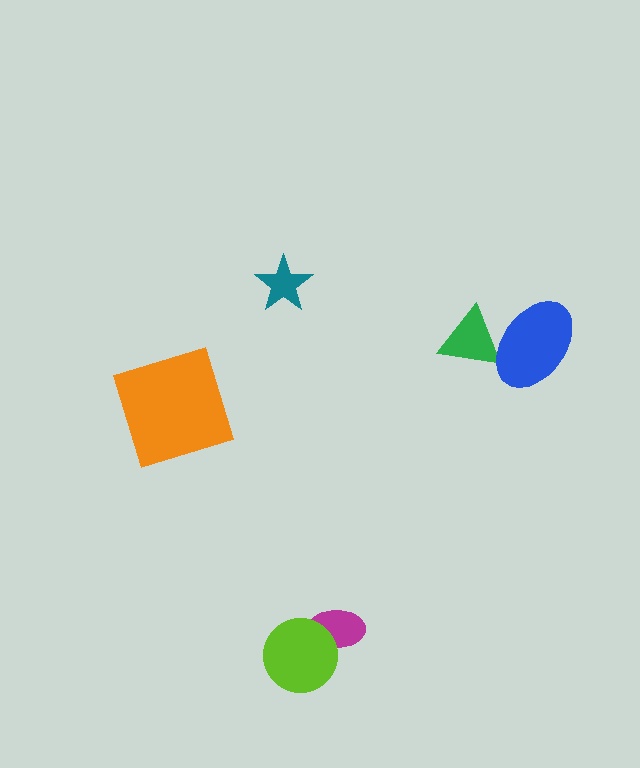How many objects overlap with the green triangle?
1 object overlaps with the green triangle.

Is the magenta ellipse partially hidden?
Yes, it is partially covered by another shape.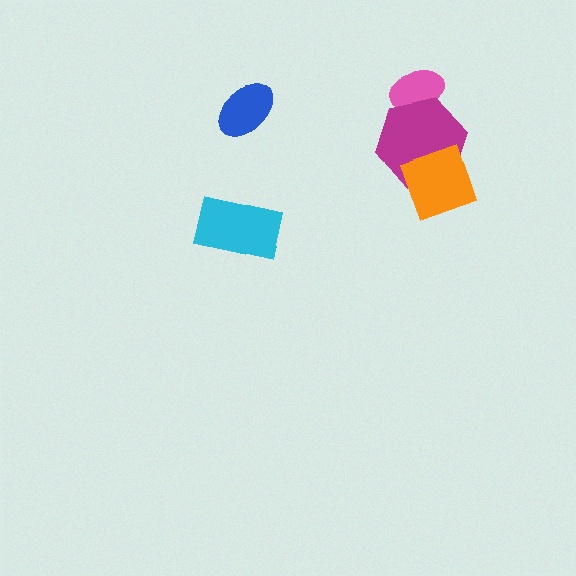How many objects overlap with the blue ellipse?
0 objects overlap with the blue ellipse.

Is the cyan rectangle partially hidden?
No, no other shape covers it.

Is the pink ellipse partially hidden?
Yes, it is partially covered by another shape.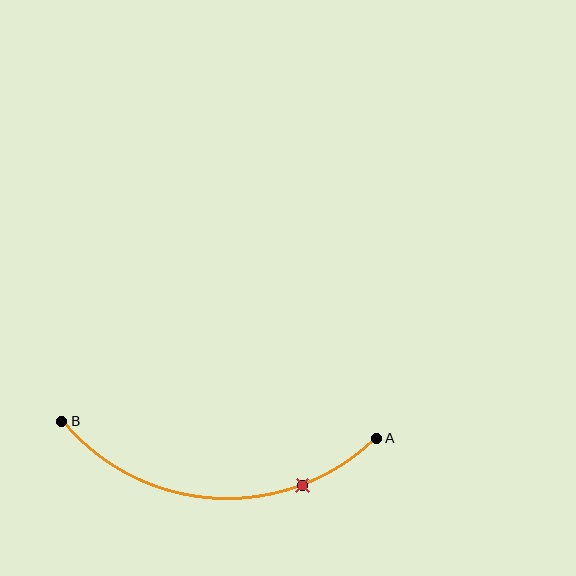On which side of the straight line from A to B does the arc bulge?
The arc bulges below the straight line connecting A and B.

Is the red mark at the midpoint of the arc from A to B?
No. The red mark lies on the arc but is closer to endpoint A. The arc midpoint would be at the point on the curve equidistant along the arc from both A and B.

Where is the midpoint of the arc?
The arc midpoint is the point on the curve farthest from the straight line joining A and B. It sits below that line.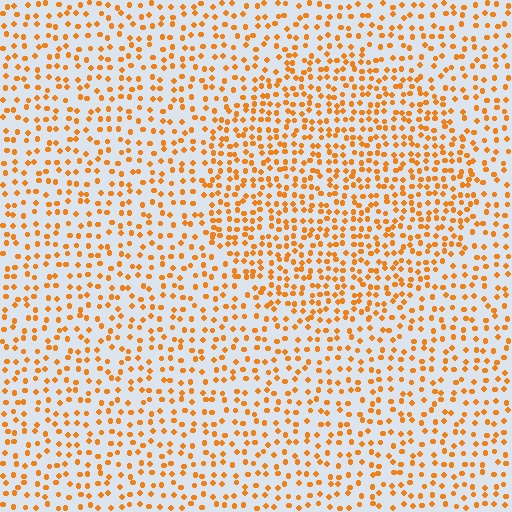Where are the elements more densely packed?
The elements are more densely packed inside the circle boundary.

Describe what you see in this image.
The image contains small orange elements arranged at two different densities. A circle-shaped region is visible where the elements are more densely packed than the surrounding area.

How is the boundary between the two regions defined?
The boundary is defined by a change in element density (approximately 1.6x ratio). All elements are the same color, size, and shape.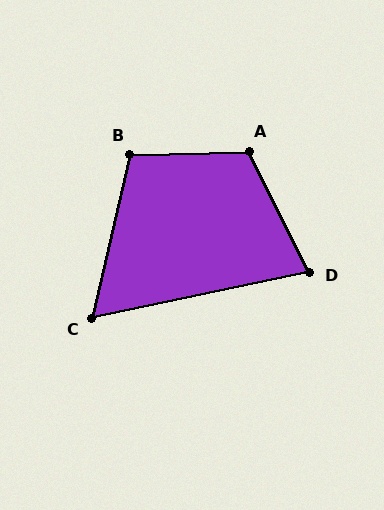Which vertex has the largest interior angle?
A, at approximately 115 degrees.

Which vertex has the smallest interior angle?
C, at approximately 65 degrees.